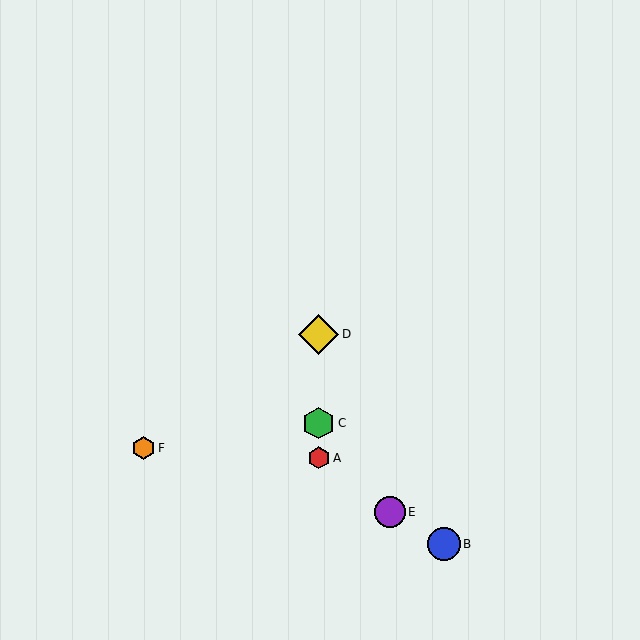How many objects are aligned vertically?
3 objects (A, C, D) are aligned vertically.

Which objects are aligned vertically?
Objects A, C, D are aligned vertically.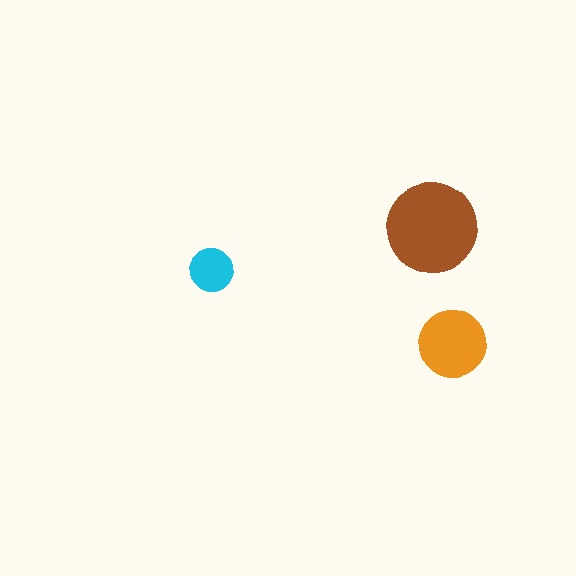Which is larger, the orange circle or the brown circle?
The brown one.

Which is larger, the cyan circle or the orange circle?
The orange one.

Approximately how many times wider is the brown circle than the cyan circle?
About 2 times wider.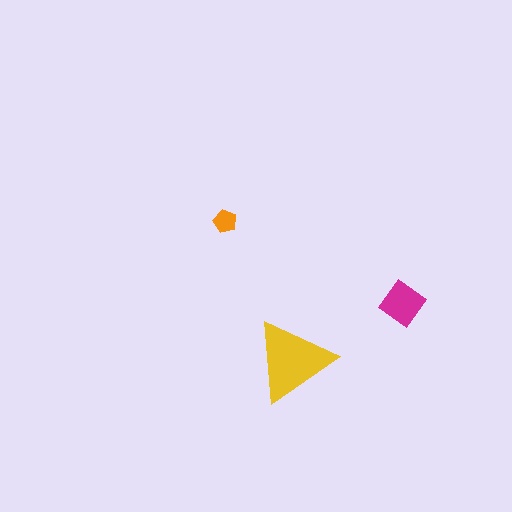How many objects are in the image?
There are 3 objects in the image.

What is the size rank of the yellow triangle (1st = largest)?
1st.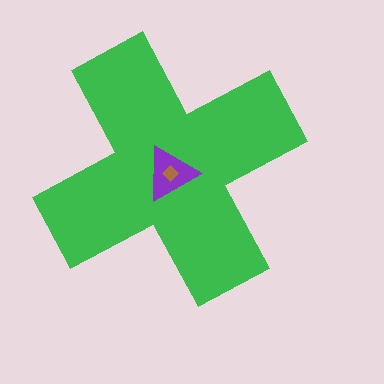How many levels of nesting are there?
3.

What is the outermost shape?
The green cross.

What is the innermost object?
The brown diamond.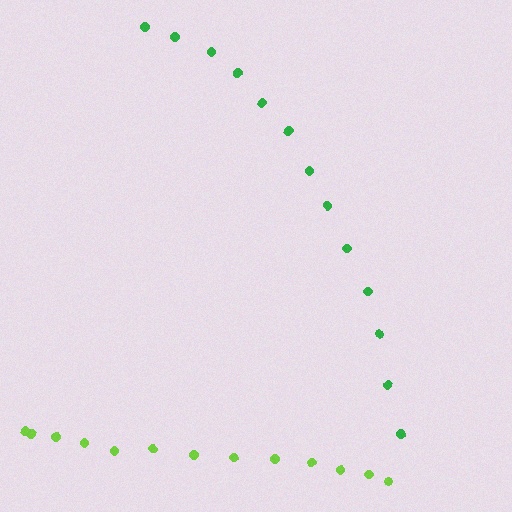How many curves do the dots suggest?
There are 2 distinct paths.